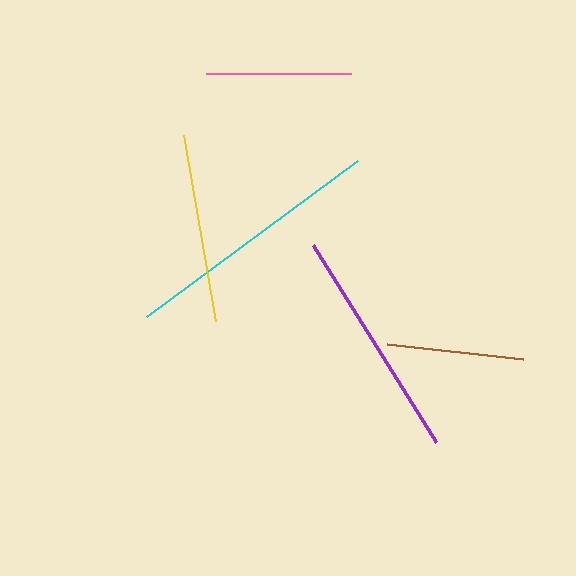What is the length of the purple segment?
The purple segment is approximately 232 pixels long.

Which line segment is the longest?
The cyan line is the longest at approximately 262 pixels.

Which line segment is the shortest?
The brown line is the shortest at approximately 138 pixels.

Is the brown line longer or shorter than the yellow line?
The yellow line is longer than the brown line.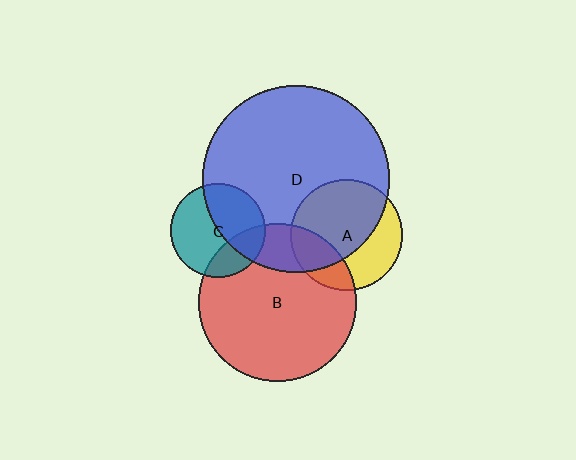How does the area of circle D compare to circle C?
Approximately 3.9 times.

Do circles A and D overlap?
Yes.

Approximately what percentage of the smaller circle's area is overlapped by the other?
Approximately 65%.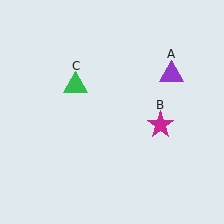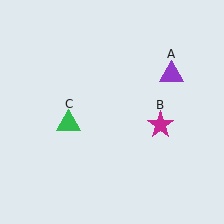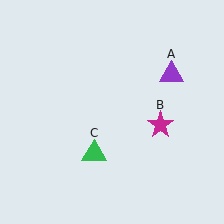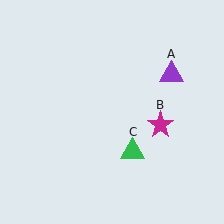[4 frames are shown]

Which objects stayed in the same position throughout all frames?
Purple triangle (object A) and magenta star (object B) remained stationary.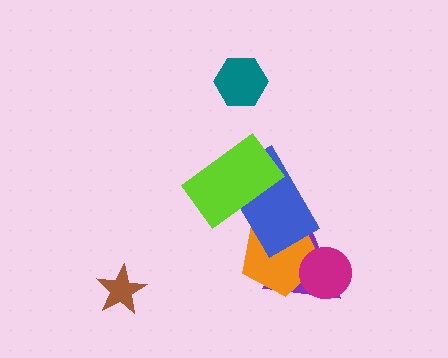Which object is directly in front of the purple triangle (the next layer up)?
The orange pentagon is directly in front of the purple triangle.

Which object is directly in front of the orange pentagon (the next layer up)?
The magenta circle is directly in front of the orange pentagon.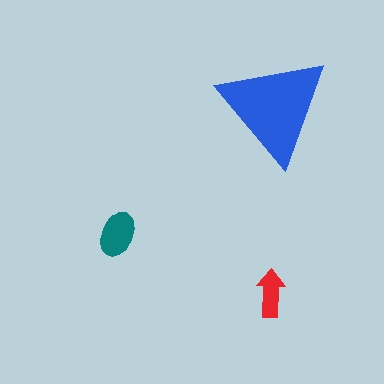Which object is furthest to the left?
The teal ellipse is leftmost.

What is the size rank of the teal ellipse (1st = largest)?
2nd.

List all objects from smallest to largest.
The red arrow, the teal ellipse, the blue triangle.